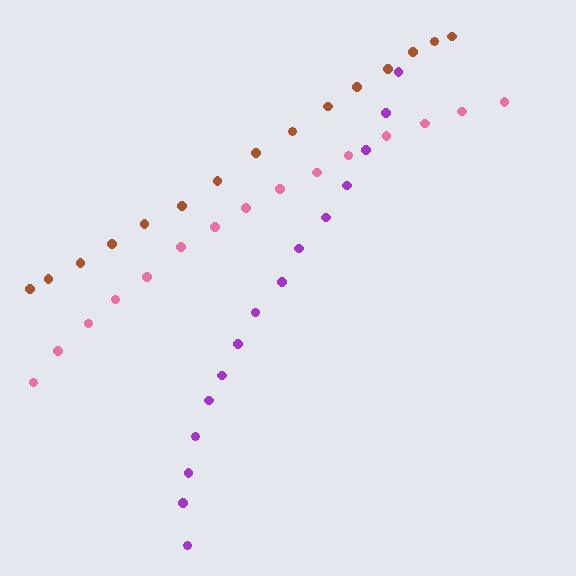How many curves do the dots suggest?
There are 3 distinct paths.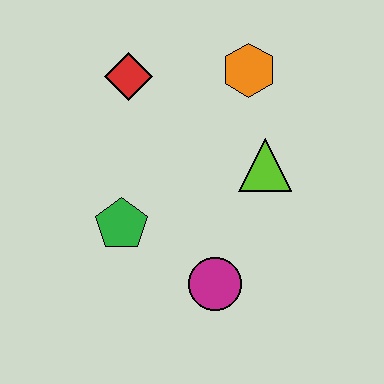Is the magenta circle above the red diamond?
No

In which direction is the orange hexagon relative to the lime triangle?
The orange hexagon is above the lime triangle.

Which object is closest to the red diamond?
The orange hexagon is closest to the red diamond.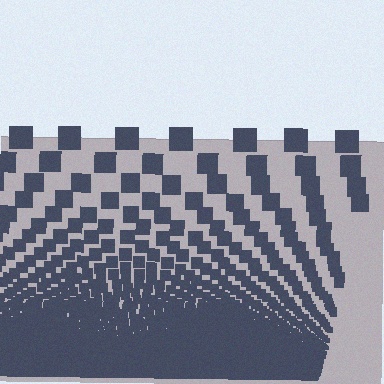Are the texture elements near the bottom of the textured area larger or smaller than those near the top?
Smaller. The gradient is inverted — elements near the bottom are smaller and denser.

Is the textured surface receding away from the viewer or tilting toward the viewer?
The surface appears to tilt toward the viewer. Texture elements get larger and sparser toward the top.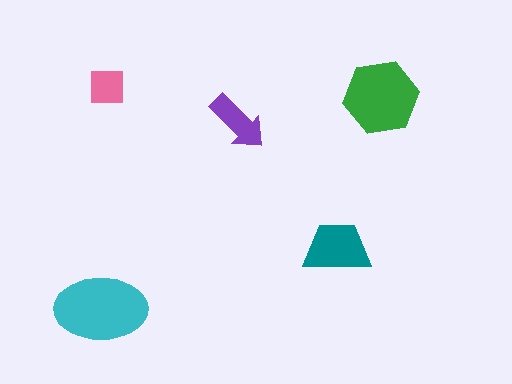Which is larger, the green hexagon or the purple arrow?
The green hexagon.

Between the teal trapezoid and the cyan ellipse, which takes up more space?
The cyan ellipse.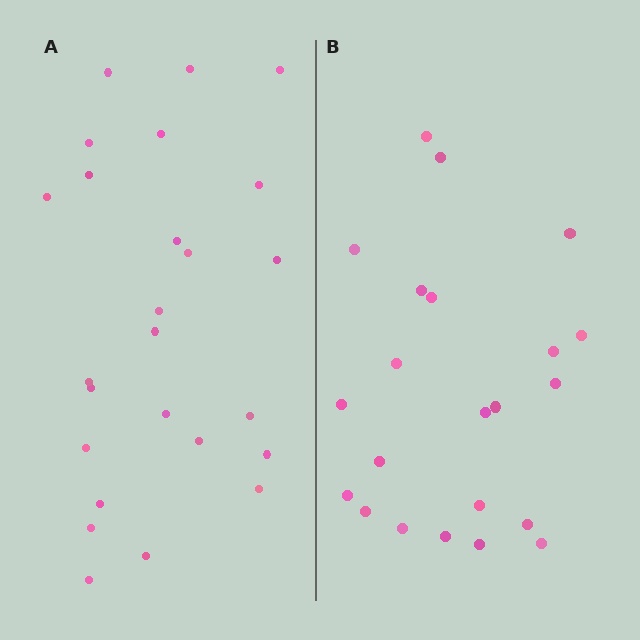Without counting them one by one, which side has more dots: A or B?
Region A (the left region) has more dots.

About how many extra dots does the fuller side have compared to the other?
Region A has just a few more — roughly 2 or 3 more dots than region B.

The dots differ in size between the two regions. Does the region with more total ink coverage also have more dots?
No. Region B has more total ink coverage because its dots are larger, but region A actually contains more individual dots. Total area can be misleading — the number of items is what matters here.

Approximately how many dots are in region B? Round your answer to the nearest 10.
About 20 dots. (The exact count is 22, which rounds to 20.)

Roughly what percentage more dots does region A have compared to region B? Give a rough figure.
About 15% more.